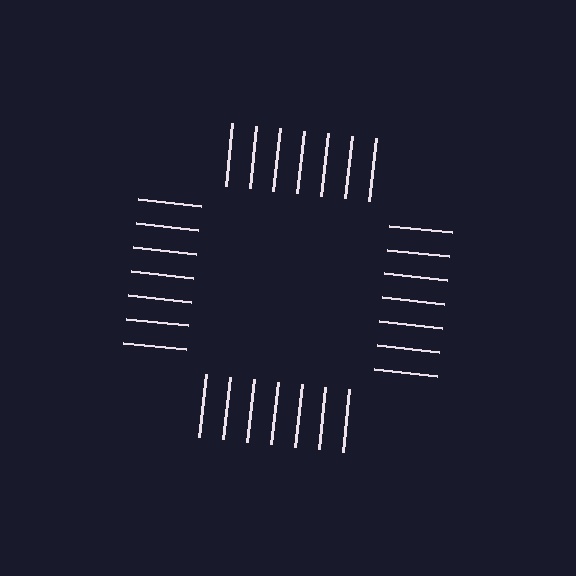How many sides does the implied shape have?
4 sides — the line-ends trace a square.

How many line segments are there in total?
28 — 7 along each of the 4 edges.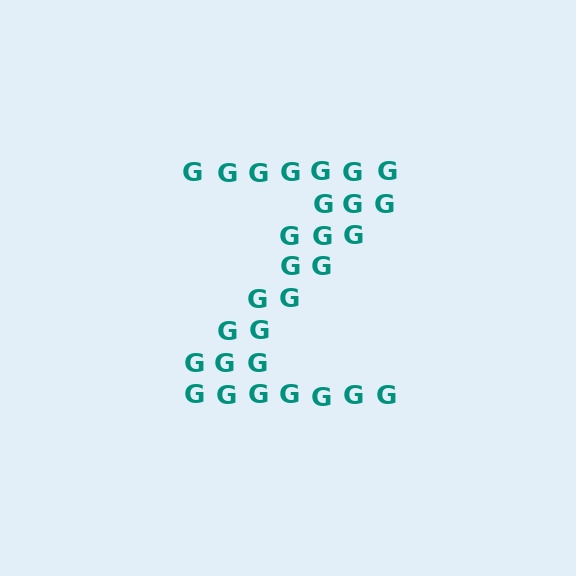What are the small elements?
The small elements are letter G's.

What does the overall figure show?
The overall figure shows the letter Z.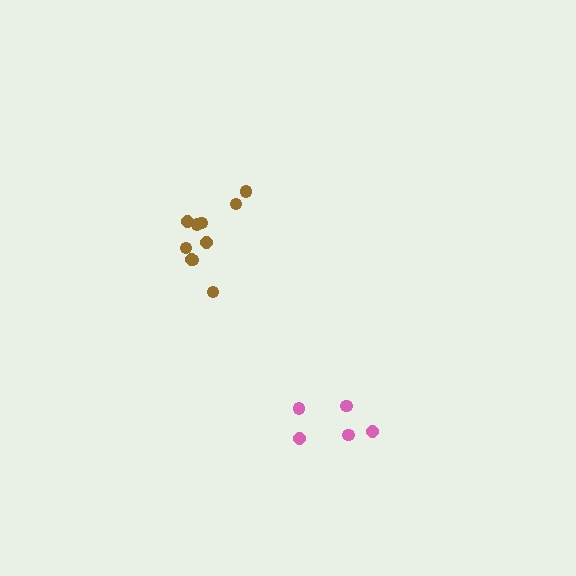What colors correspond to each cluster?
The clusters are colored: brown, pink.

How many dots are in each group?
Group 1: 10 dots, Group 2: 5 dots (15 total).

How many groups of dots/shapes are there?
There are 2 groups.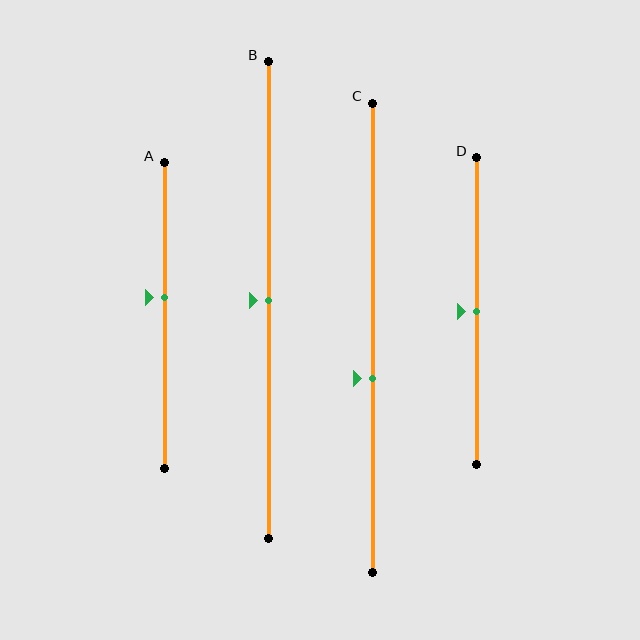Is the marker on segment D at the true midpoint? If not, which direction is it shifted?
Yes, the marker on segment D is at the true midpoint.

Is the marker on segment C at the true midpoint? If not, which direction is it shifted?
No, the marker on segment C is shifted downward by about 9% of the segment length.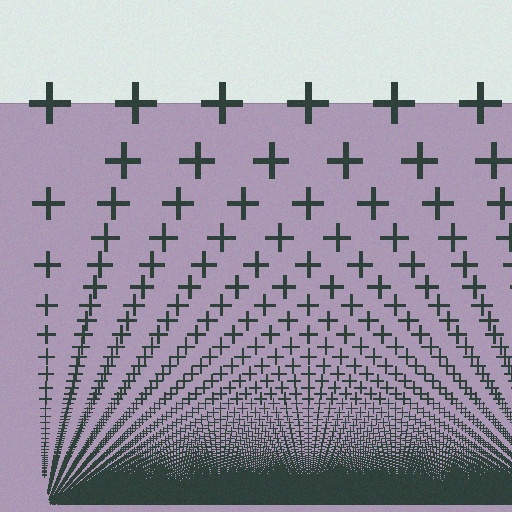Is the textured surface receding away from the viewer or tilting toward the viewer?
The surface appears to tilt toward the viewer. Texture elements get larger and sparser toward the top.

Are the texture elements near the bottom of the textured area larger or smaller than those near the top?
Smaller. The gradient is inverted — elements near the bottom are smaller and denser.